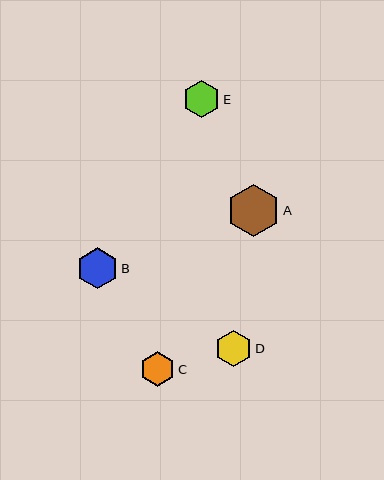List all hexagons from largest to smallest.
From largest to smallest: A, B, E, D, C.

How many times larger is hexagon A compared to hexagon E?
Hexagon A is approximately 1.4 times the size of hexagon E.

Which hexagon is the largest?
Hexagon A is the largest with a size of approximately 53 pixels.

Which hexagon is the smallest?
Hexagon C is the smallest with a size of approximately 34 pixels.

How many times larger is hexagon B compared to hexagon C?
Hexagon B is approximately 1.2 times the size of hexagon C.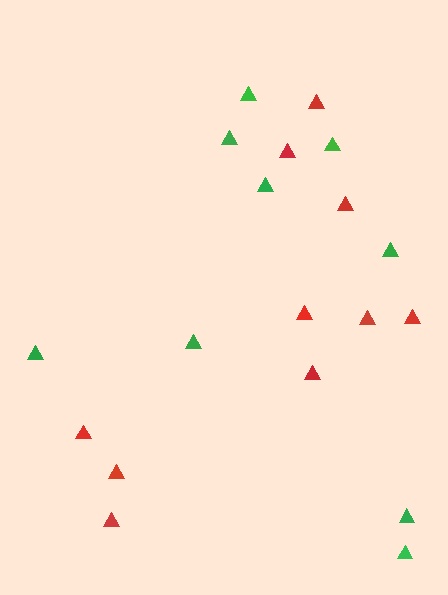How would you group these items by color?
There are 2 groups: one group of red triangles (10) and one group of green triangles (9).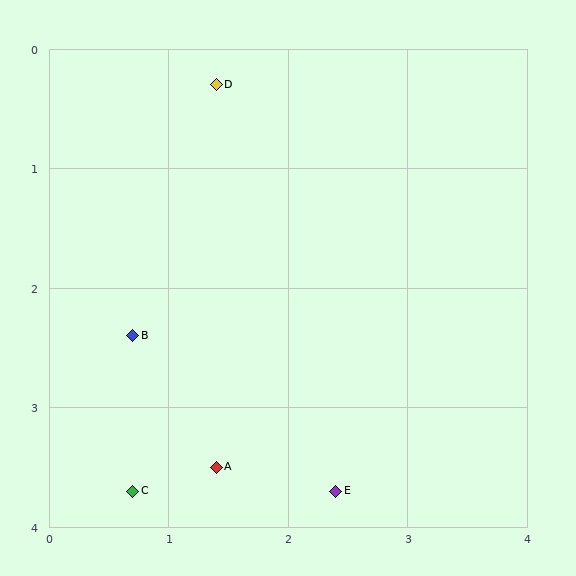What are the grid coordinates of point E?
Point E is at approximately (2.4, 3.7).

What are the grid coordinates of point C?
Point C is at approximately (0.7, 3.7).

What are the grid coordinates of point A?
Point A is at approximately (1.4, 3.5).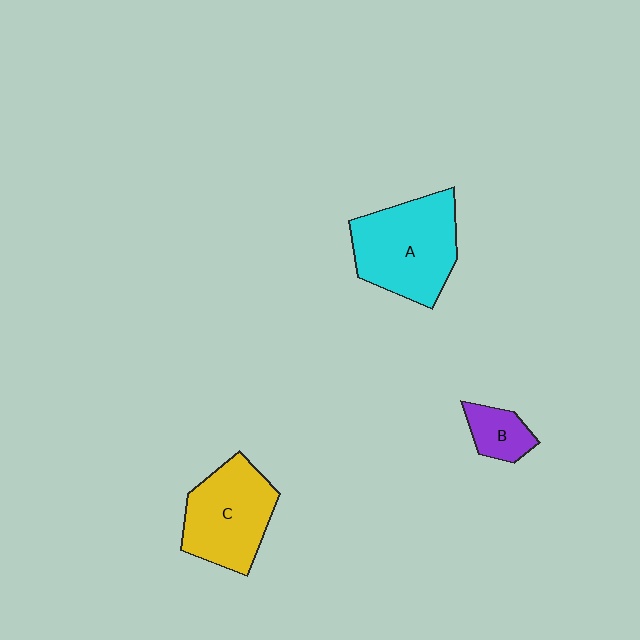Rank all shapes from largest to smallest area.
From largest to smallest: A (cyan), C (yellow), B (purple).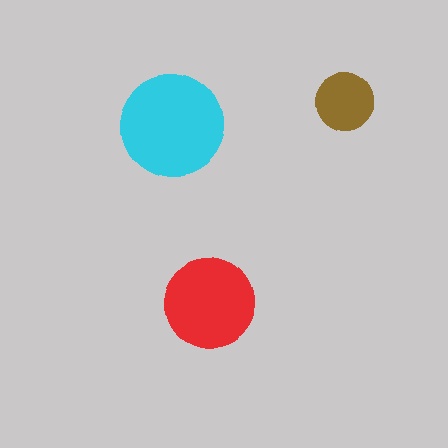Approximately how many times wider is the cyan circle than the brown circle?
About 2 times wider.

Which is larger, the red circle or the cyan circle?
The cyan one.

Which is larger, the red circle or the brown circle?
The red one.